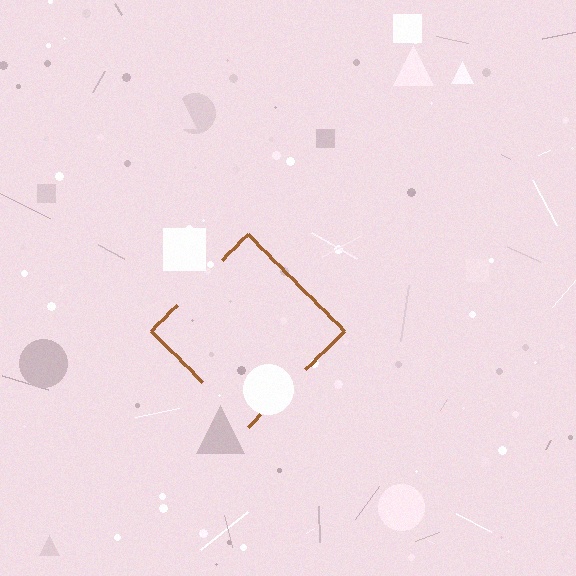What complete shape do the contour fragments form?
The contour fragments form a diamond.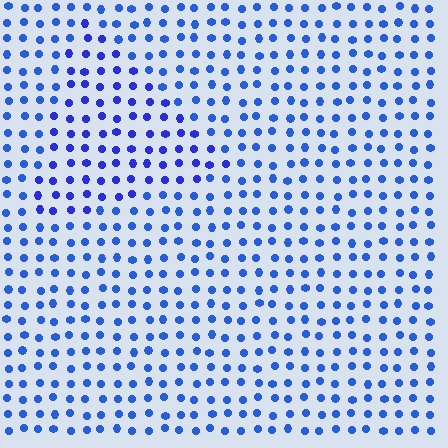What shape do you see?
I see a triangle.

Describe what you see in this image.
The image is filled with small blue elements in a uniform arrangement. A triangle-shaped region is visible where the elements are tinted to a slightly different hue, forming a subtle color boundary.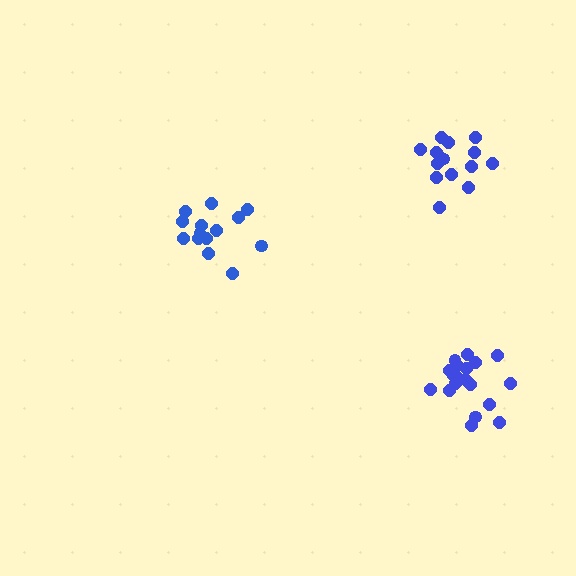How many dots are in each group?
Group 1: 19 dots, Group 2: 15 dots, Group 3: 14 dots (48 total).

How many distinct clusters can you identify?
There are 3 distinct clusters.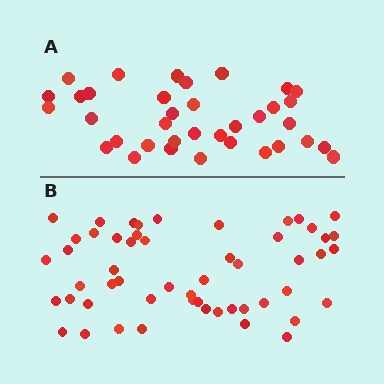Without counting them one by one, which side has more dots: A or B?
Region B (the bottom region) has more dots.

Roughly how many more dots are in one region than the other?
Region B has approximately 15 more dots than region A.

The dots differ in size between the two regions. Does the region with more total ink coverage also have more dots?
No. Region A has more total ink coverage because its dots are larger, but region B actually contains more individual dots. Total area can be misleading — the number of items is what matters here.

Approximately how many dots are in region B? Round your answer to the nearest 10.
About 50 dots. (The exact count is 53, which rounds to 50.)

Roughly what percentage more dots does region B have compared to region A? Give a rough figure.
About 45% more.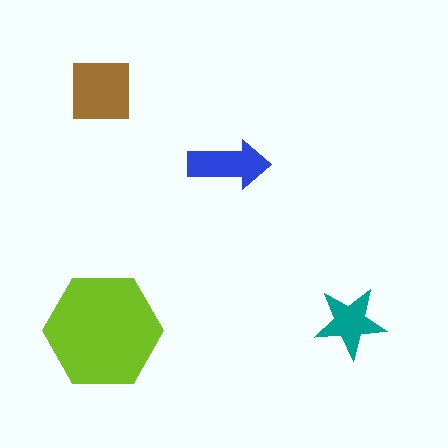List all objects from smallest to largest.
The teal star, the blue arrow, the brown square, the lime hexagon.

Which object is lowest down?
The lime hexagon is bottommost.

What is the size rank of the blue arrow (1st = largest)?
3rd.